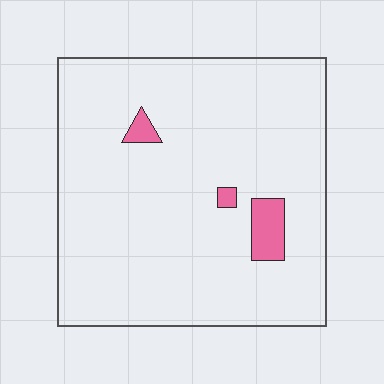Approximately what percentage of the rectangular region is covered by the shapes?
Approximately 5%.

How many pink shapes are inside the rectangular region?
3.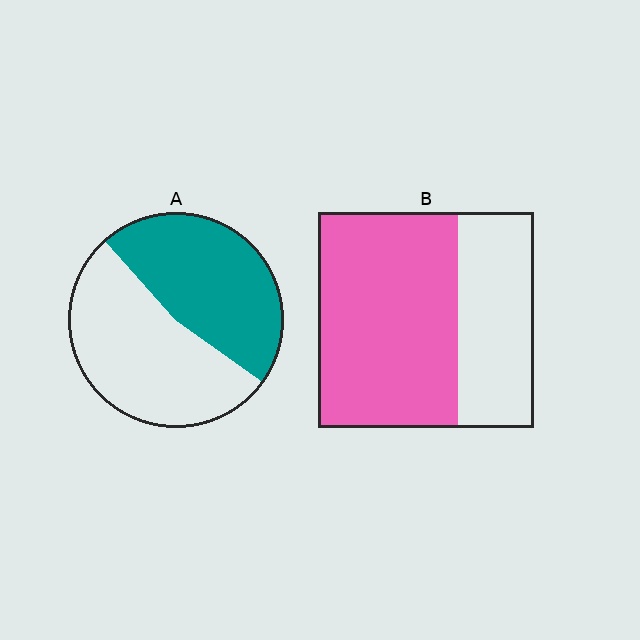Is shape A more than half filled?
Roughly half.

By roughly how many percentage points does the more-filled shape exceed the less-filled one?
By roughly 20 percentage points (B over A).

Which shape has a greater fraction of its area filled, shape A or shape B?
Shape B.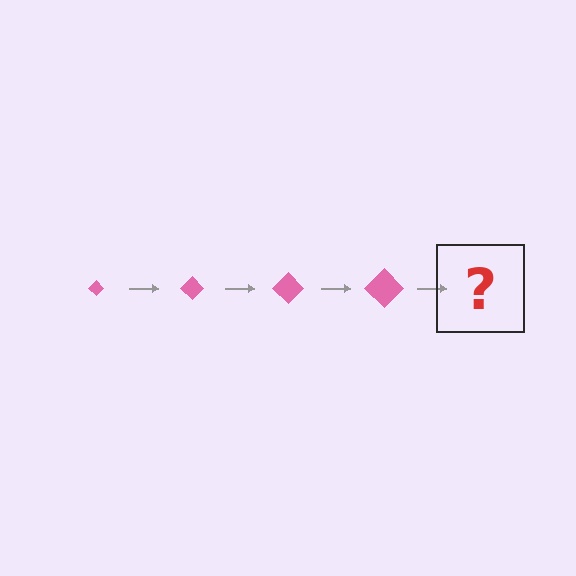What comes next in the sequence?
The next element should be a pink diamond, larger than the previous one.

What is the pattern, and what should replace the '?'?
The pattern is that the diamond gets progressively larger each step. The '?' should be a pink diamond, larger than the previous one.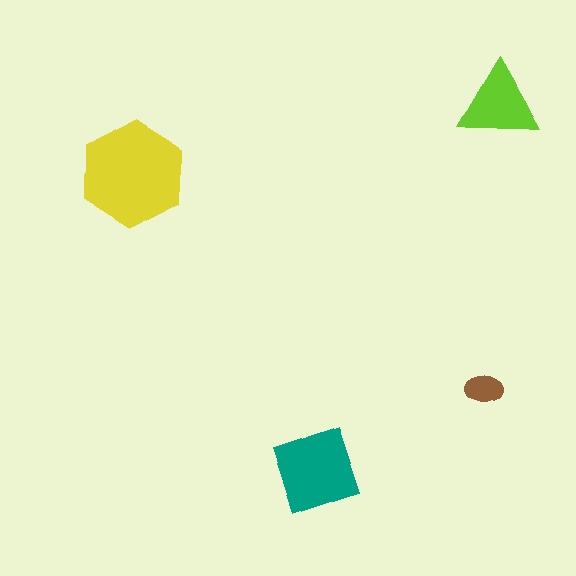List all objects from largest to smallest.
The yellow hexagon, the teal square, the lime triangle, the brown ellipse.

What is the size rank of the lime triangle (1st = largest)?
3rd.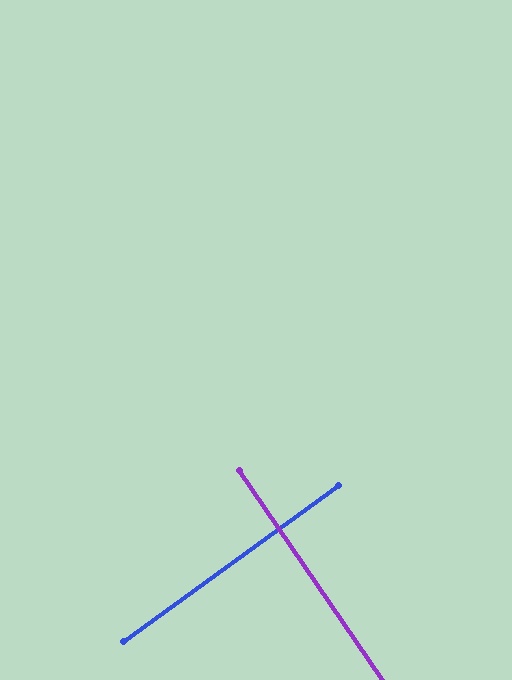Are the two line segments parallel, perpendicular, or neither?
Perpendicular — they meet at approximately 88°.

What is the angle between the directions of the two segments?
Approximately 88 degrees.